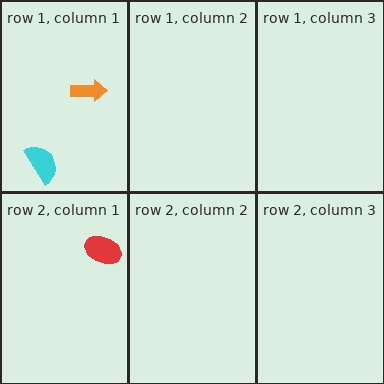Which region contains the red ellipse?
The row 2, column 1 region.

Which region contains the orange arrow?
The row 1, column 1 region.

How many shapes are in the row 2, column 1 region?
1.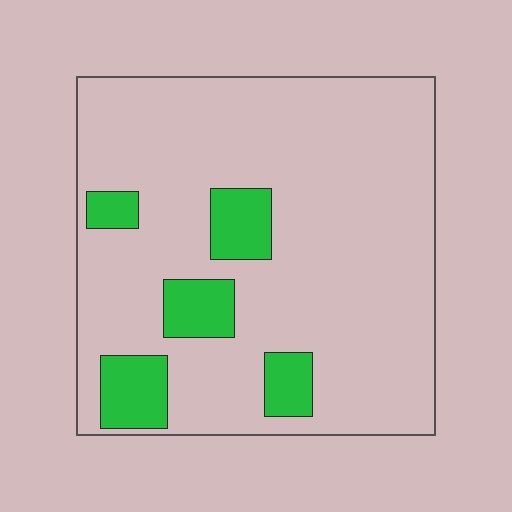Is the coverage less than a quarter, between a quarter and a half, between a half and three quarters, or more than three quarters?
Less than a quarter.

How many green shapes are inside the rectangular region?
5.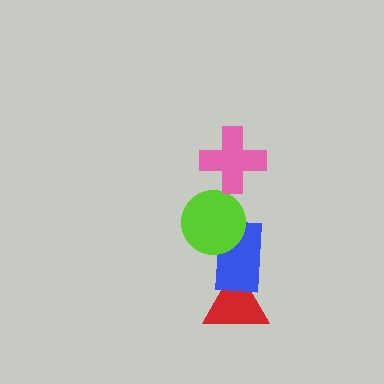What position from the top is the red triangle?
The red triangle is 4th from the top.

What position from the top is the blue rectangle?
The blue rectangle is 3rd from the top.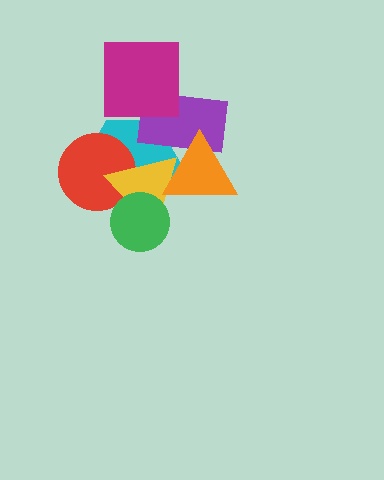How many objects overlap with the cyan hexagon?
5 objects overlap with the cyan hexagon.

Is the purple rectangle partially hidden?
Yes, it is partially covered by another shape.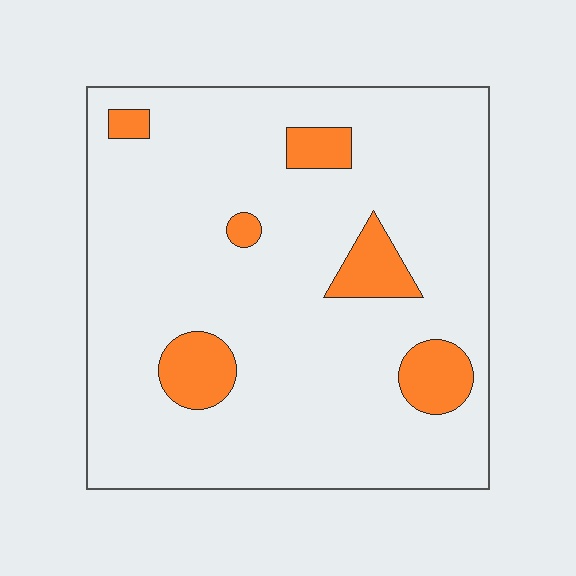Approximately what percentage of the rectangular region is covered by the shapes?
Approximately 10%.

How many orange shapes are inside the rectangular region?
6.